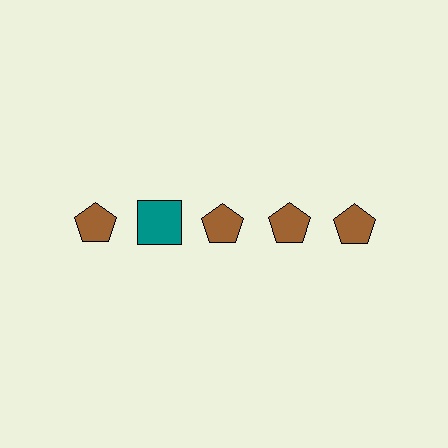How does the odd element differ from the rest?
It differs in both color (teal instead of brown) and shape (square instead of pentagon).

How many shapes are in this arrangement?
There are 5 shapes arranged in a grid pattern.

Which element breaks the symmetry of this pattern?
The teal square in the top row, second from left column breaks the symmetry. All other shapes are brown pentagons.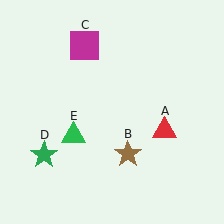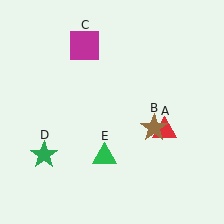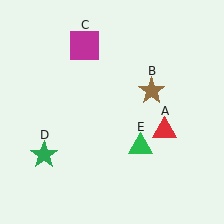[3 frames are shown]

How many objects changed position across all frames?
2 objects changed position: brown star (object B), green triangle (object E).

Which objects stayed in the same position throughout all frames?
Red triangle (object A) and magenta square (object C) and green star (object D) remained stationary.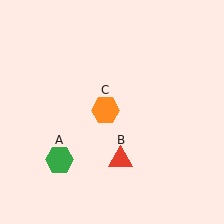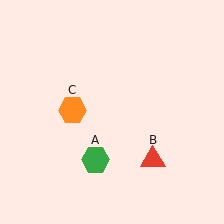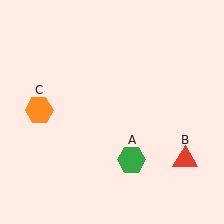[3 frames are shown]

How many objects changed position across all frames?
3 objects changed position: green hexagon (object A), red triangle (object B), orange hexagon (object C).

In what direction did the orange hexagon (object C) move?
The orange hexagon (object C) moved left.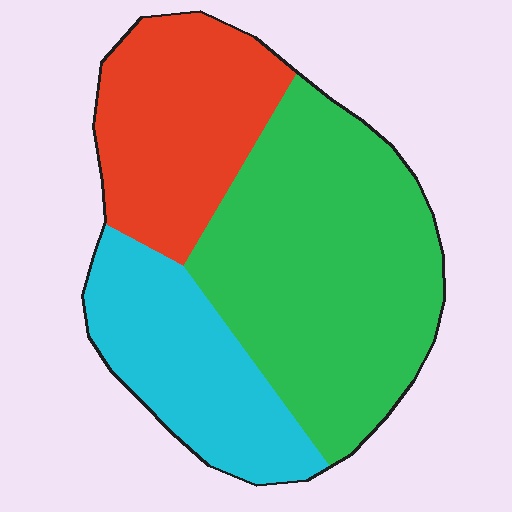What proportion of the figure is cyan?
Cyan covers roughly 25% of the figure.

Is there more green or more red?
Green.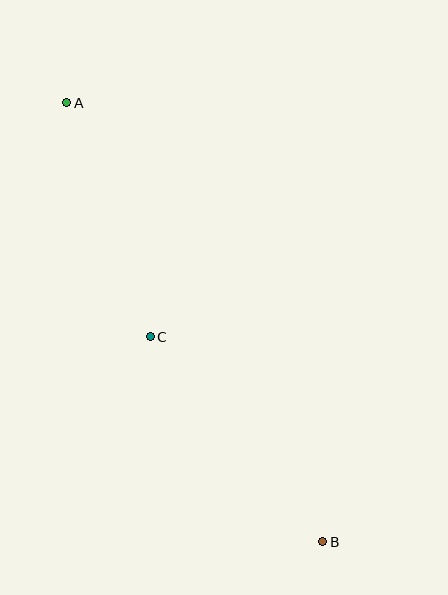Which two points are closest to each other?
Points A and C are closest to each other.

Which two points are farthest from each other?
Points A and B are farthest from each other.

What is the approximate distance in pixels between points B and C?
The distance between B and C is approximately 268 pixels.